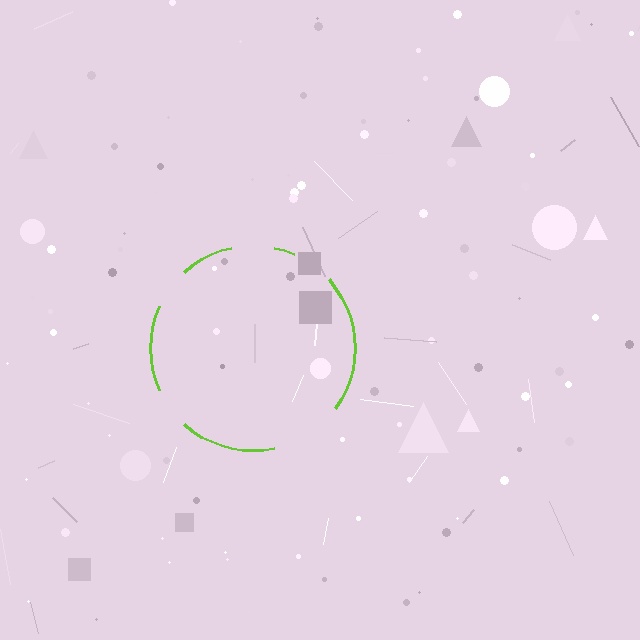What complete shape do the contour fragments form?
The contour fragments form a circle.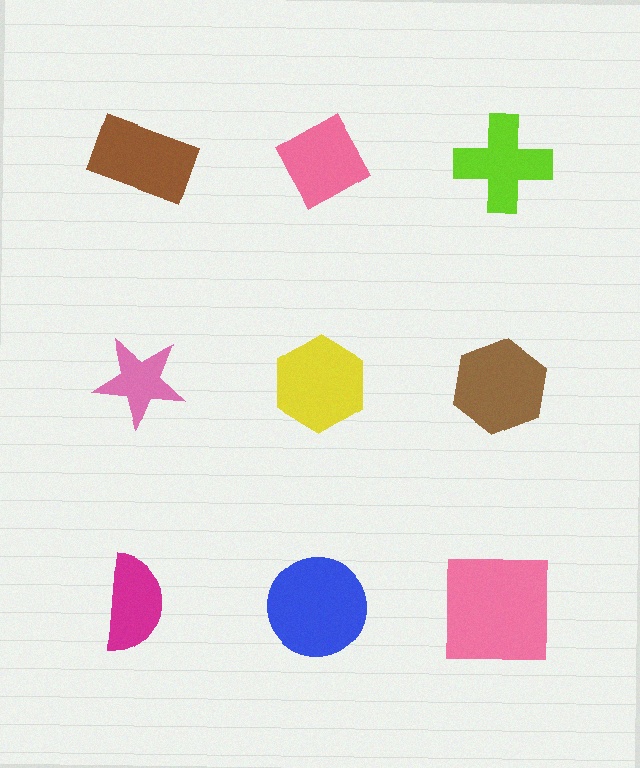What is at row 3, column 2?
A blue circle.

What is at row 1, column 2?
A pink diamond.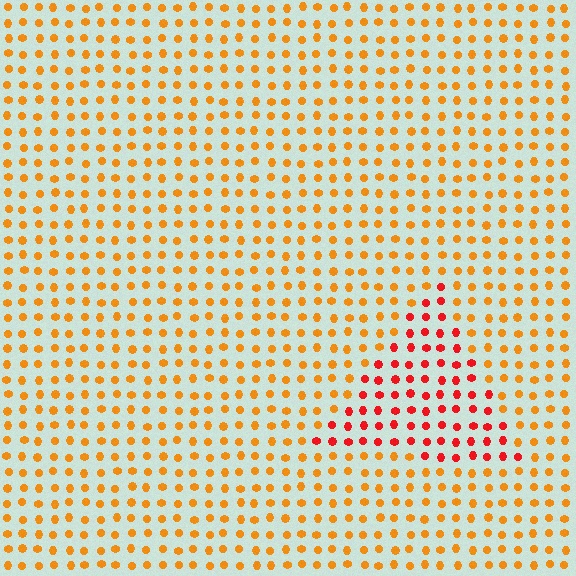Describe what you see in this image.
The image is filled with small orange elements in a uniform arrangement. A triangle-shaped region is visible where the elements are tinted to a slightly different hue, forming a subtle color boundary.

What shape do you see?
I see a triangle.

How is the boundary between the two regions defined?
The boundary is defined purely by a slight shift in hue (about 36 degrees). Spacing, size, and orientation are identical on both sides.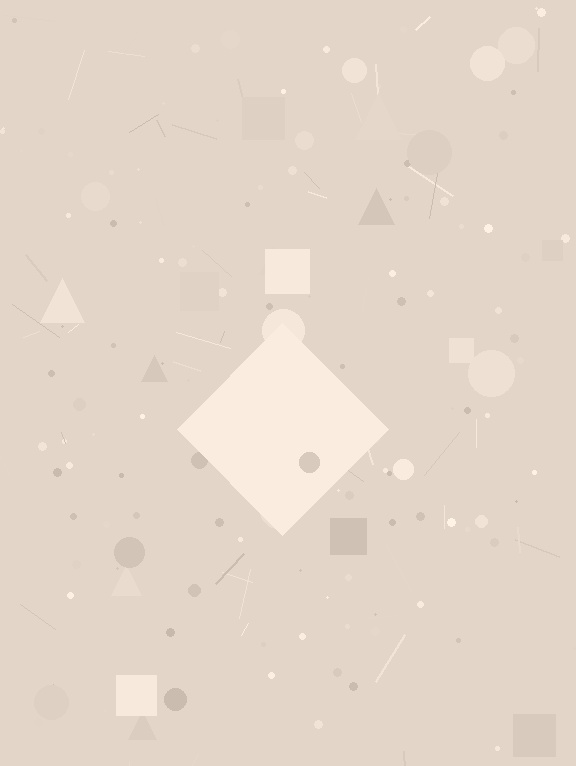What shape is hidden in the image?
A diamond is hidden in the image.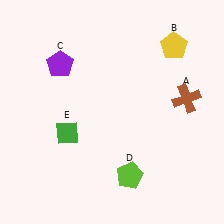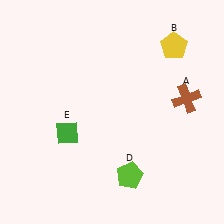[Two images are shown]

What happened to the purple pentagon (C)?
The purple pentagon (C) was removed in Image 2. It was in the top-left area of Image 1.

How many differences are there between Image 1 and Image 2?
There is 1 difference between the two images.